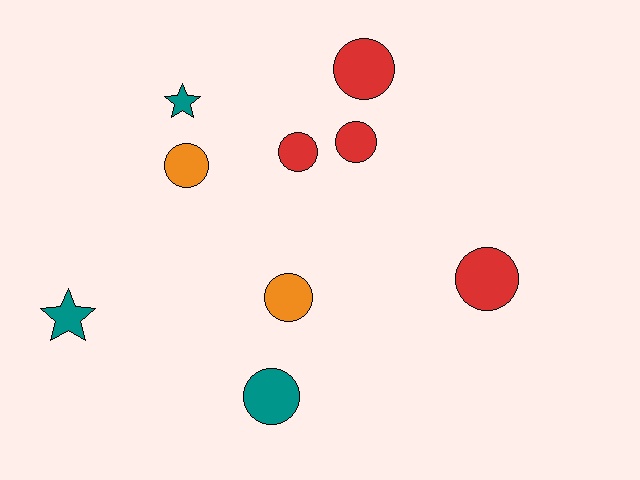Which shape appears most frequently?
Circle, with 7 objects.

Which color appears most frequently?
Red, with 4 objects.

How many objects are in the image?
There are 9 objects.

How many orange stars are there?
There are no orange stars.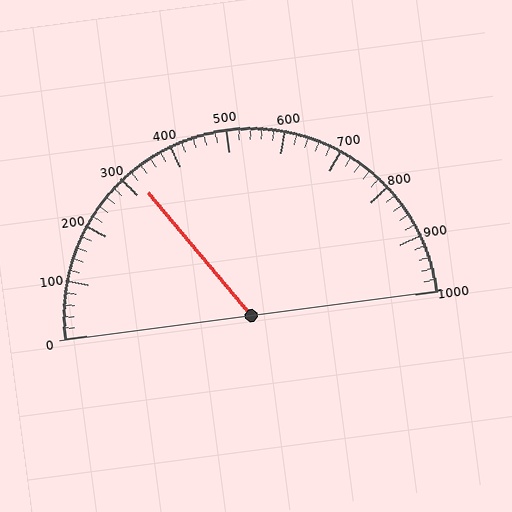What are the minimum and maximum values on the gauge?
The gauge ranges from 0 to 1000.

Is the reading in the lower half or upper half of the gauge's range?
The reading is in the lower half of the range (0 to 1000).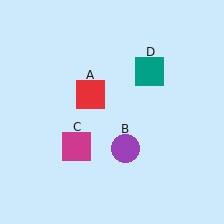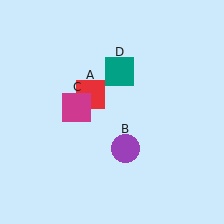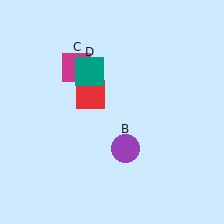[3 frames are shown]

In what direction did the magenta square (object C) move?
The magenta square (object C) moved up.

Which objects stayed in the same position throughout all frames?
Red square (object A) and purple circle (object B) remained stationary.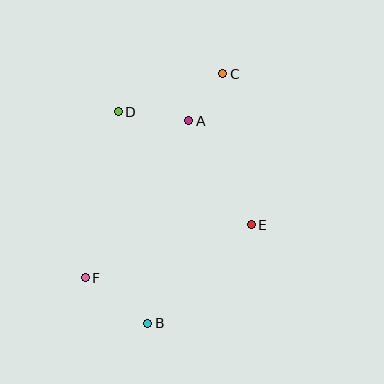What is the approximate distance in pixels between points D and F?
The distance between D and F is approximately 169 pixels.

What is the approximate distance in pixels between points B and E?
The distance between B and E is approximately 143 pixels.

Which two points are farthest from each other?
Points B and C are farthest from each other.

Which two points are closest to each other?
Points A and C are closest to each other.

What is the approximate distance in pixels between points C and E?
The distance between C and E is approximately 154 pixels.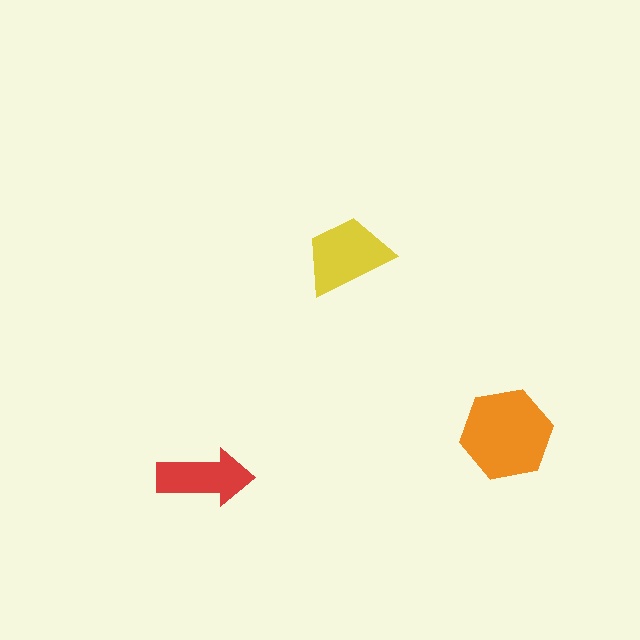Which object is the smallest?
The red arrow.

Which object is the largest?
The orange hexagon.